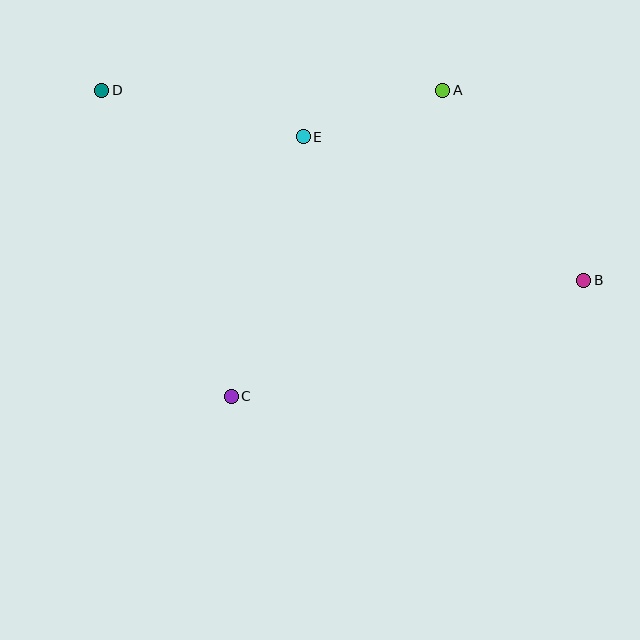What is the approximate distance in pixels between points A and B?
The distance between A and B is approximately 237 pixels.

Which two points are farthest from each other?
Points B and D are farthest from each other.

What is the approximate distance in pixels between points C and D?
The distance between C and D is approximately 332 pixels.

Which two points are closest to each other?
Points A and E are closest to each other.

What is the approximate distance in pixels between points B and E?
The distance between B and E is approximately 315 pixels.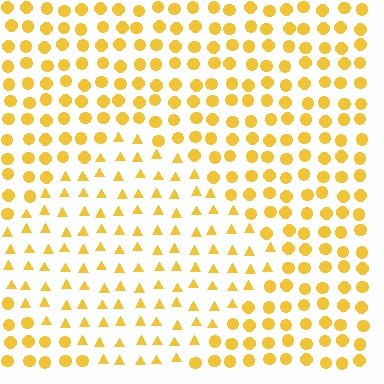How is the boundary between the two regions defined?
The boundary is defined by a change in element shape: triangles inside vs. circles outside. All elements share the same color and spacing.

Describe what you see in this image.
The image is filled with small yellow elements arranged in a uniform grid. A diamond-shaped region contains triangles, while the surrounding area contains circles. The boundary is defined purely by the change in element shape.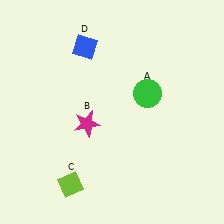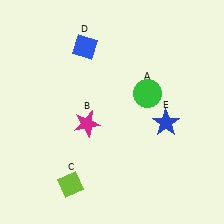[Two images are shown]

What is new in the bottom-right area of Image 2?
A blue star (E) was added in the bottom-right area of Image 2.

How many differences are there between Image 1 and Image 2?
There is 1 difference between the two images.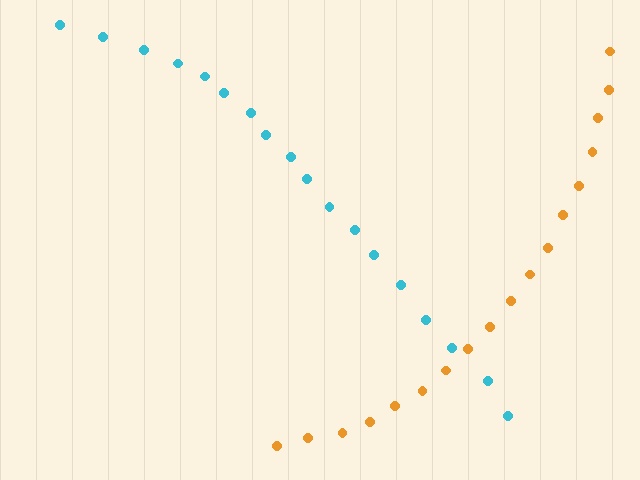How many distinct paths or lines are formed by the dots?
There are 2 distinct paths.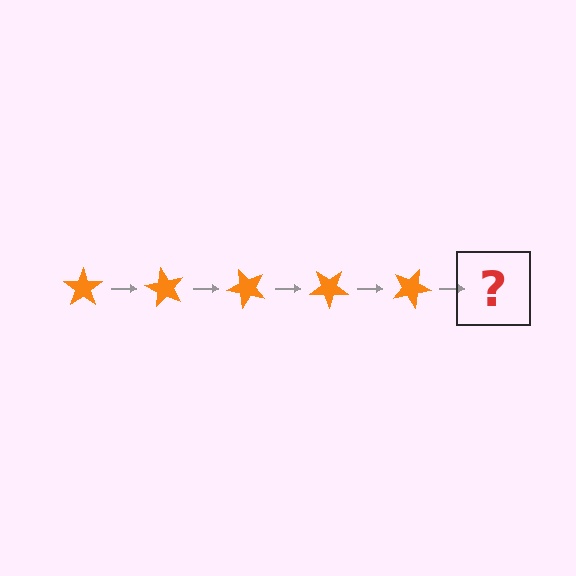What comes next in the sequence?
The next element should be an orange star rotated 300 degrees.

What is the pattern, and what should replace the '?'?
The pattern is that the star rotates 60 degrees each step. The '?' should be an orange star rotated 300 degrees.